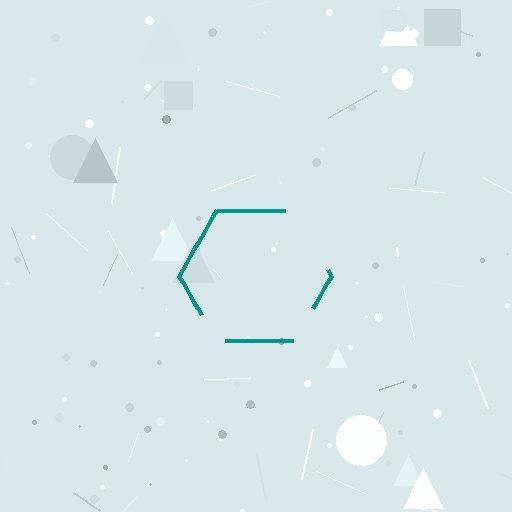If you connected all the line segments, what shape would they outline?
They would outline a hexagon.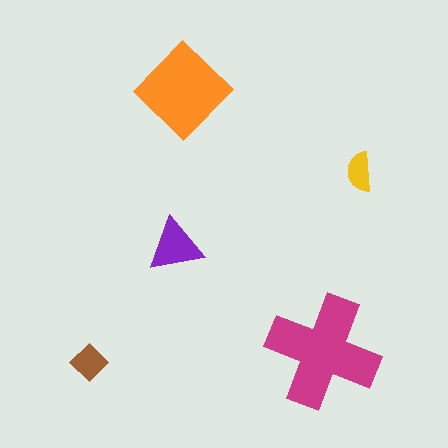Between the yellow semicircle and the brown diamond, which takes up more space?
The brown diamond.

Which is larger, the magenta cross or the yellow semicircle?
The magenta cross.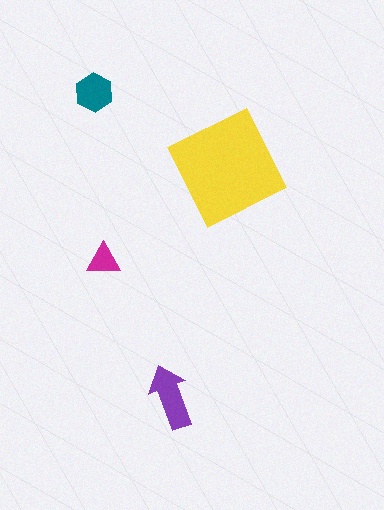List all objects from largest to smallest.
The yellow square, the purple arrow, the teal hexagon, the magenta triangle.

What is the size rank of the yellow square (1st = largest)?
1st.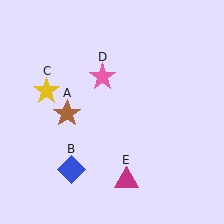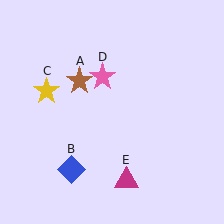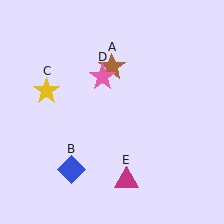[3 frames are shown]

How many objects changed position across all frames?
1 object changed position: brown star (object A).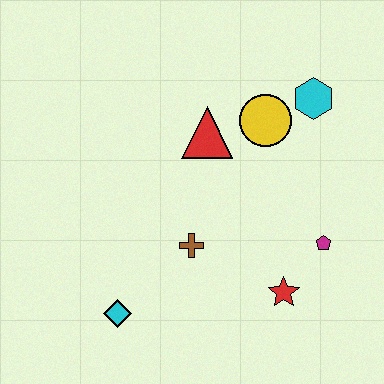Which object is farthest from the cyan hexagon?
The cyan diamond is farthest from the cyan hexagon.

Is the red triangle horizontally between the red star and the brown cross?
Yes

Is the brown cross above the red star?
Yes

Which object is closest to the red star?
The magenta pentagon is closest to the red star.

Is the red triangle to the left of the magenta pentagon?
Yes